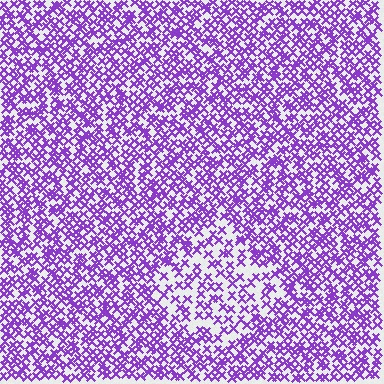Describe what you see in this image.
The image contains small purple elements arranged at two different densities. A diamond-shaped region is visible where the elements are less densely packed than the surrounding area.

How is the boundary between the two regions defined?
The boundary is defined by a change in element density (approximately 1.8x ratio). All elements are the same color, size, and shape.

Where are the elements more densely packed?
The elements are more densely packed outside the diamond boundary.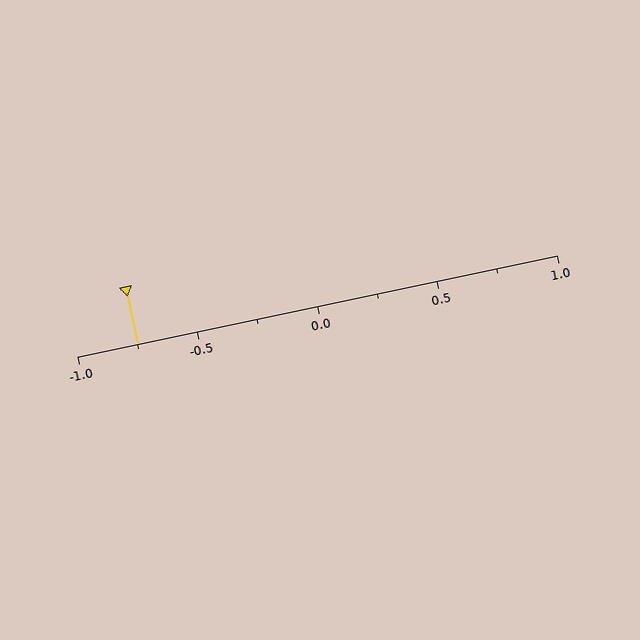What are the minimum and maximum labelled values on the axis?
The axis runs from -1.0 to 1.0.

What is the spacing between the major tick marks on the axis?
The major ticks are spaced 0.5 apart.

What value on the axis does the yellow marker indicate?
The marker indicates approximately -0.75.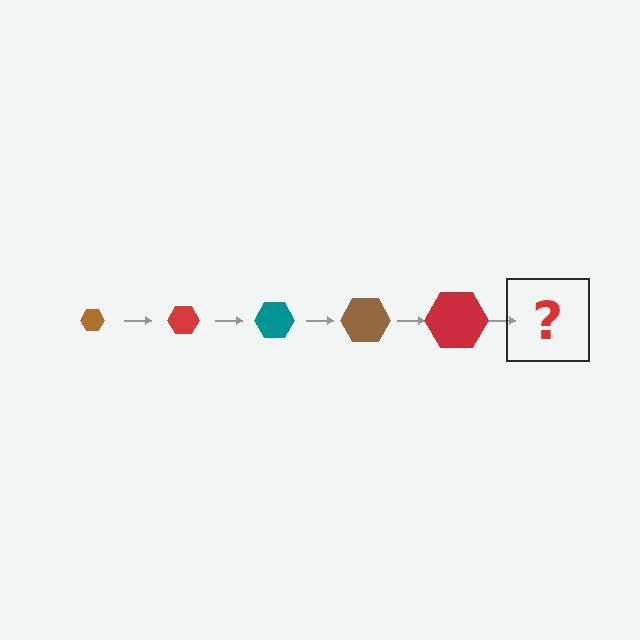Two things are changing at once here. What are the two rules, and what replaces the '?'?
The two rules are that the hexagon grows larger each step and the color cycles through brown, red, and teal. The '?' should be a teal hexagon, larger than the previous one.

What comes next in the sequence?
The next element should be a teal hexagon, larger than the previous one.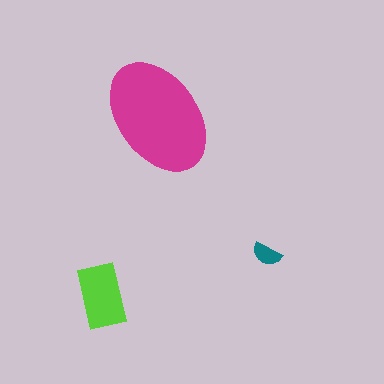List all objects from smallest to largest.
The teal semicircle, the lime rectangle, the magenta ellipse.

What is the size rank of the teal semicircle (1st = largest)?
3rd.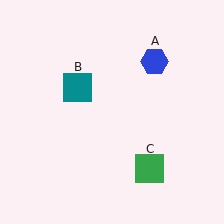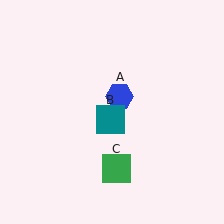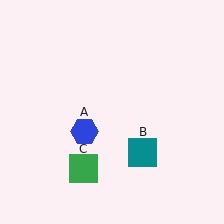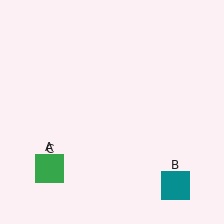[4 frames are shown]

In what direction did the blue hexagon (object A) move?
The blue hexagon (object A) moved down and to the left.